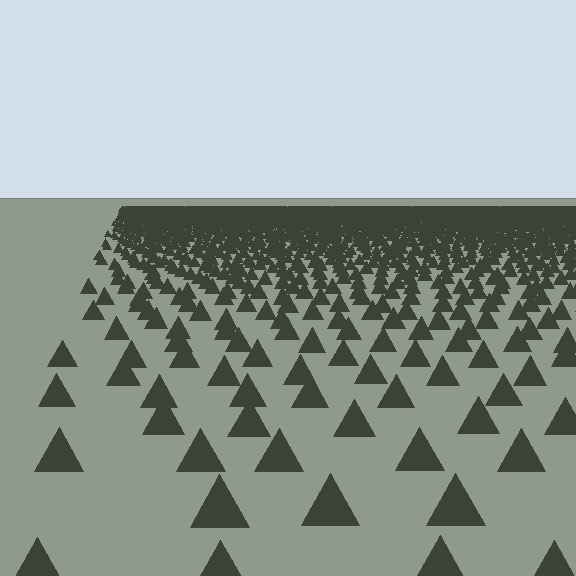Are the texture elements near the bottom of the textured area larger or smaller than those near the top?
Larger. Near the bottom, elements are closer to the viewer and appear at a bigger on-screen size.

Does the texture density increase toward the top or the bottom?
Density increases toward the top.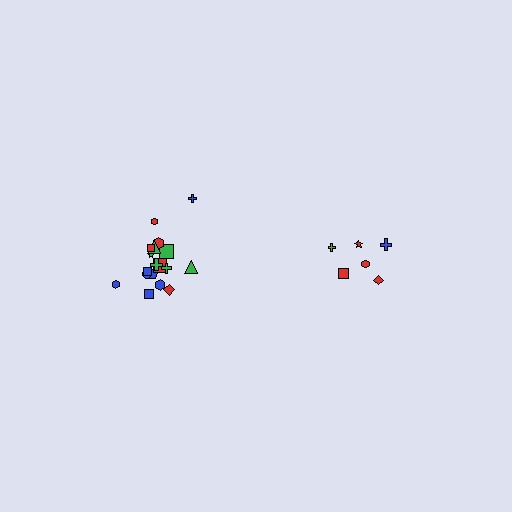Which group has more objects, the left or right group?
The left group.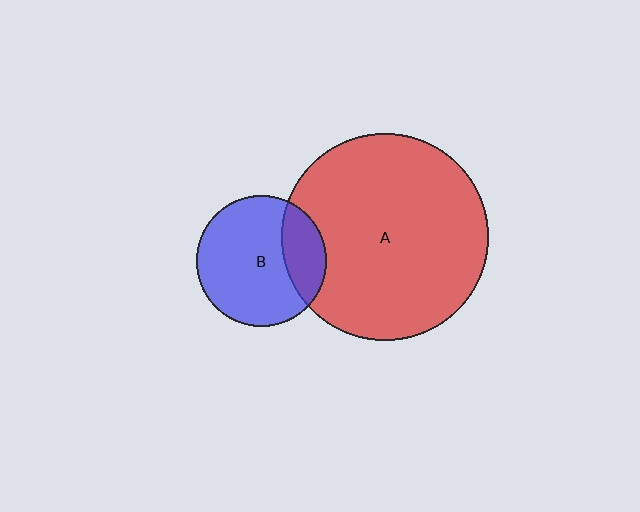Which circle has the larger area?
Circle A (red).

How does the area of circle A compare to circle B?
Approximately 2.5 times.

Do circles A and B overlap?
Yes.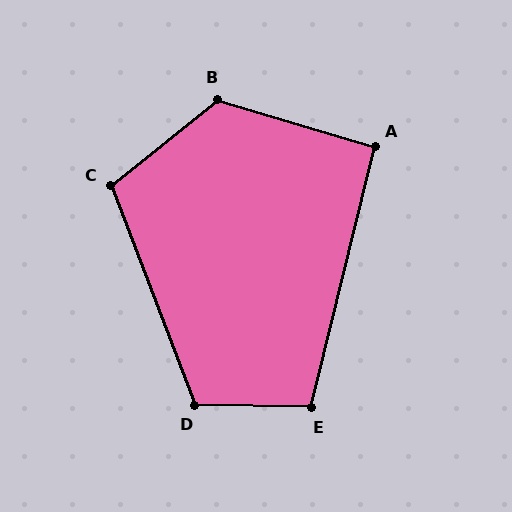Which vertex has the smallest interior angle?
A, at approximately 93 degrees.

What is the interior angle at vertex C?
Approximately 108 degrees (obtuse).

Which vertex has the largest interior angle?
B, at approximately 124 degrees.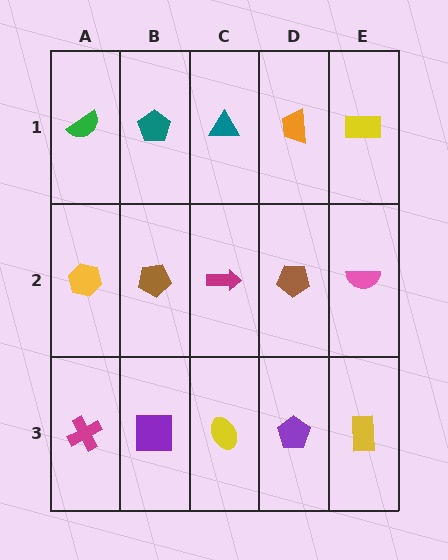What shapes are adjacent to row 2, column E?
A yellow rectangle (row 1, column E), a yellow rectangle (row 3, column E), a brown pentagon (row 2, column D).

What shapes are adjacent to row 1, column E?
A pink semicircle (row 2, column E), an orange trapezoid (row 1, column D).